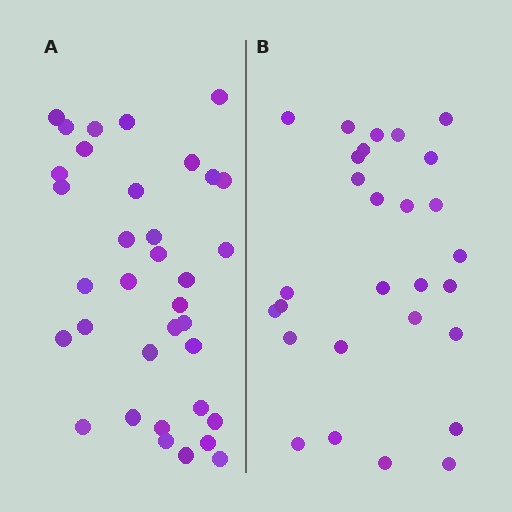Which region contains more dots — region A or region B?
Region A (the left region) has more dots.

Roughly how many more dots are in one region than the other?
Region A has roughly 8 or so more dots than region B.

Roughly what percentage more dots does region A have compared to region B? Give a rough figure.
About 25% more.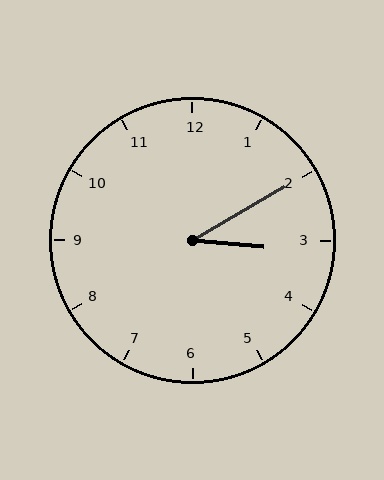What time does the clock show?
3:10.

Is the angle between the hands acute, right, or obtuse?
It is acute.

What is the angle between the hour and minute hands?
Approximately 35 degrees.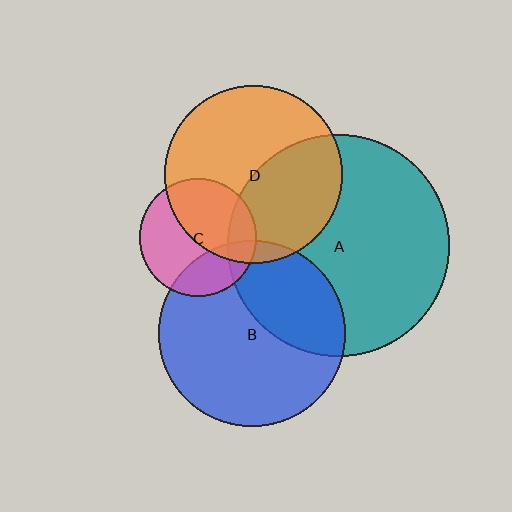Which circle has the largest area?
Circle A (teal).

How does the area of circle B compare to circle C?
Approximately 2.5 times.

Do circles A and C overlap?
Yes.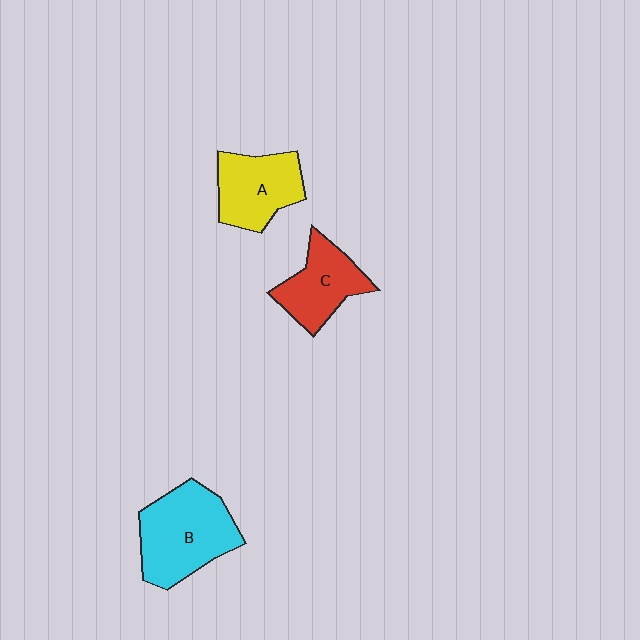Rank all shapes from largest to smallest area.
From largest to smallest: B (cyan), A (yellow), C (red).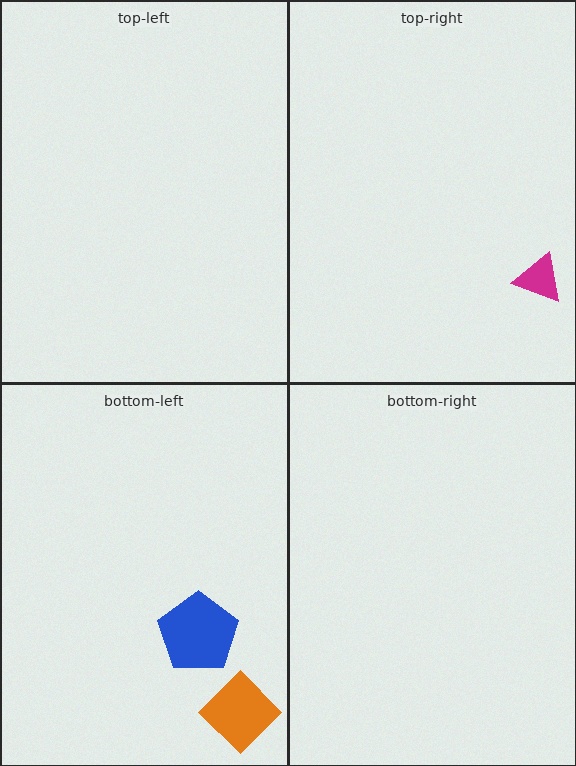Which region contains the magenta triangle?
The top-right region.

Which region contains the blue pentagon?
The bottom-left region.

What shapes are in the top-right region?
The magenta triangle.